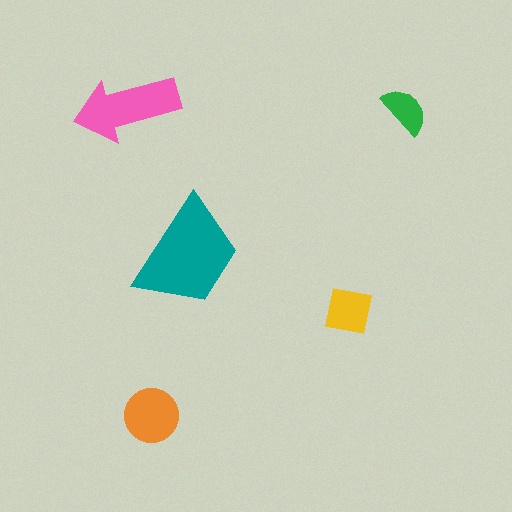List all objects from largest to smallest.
The teal trapezoid, the pink arrow, the orange circle, the yellow square, the green semicircle.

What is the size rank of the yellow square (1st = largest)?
4th.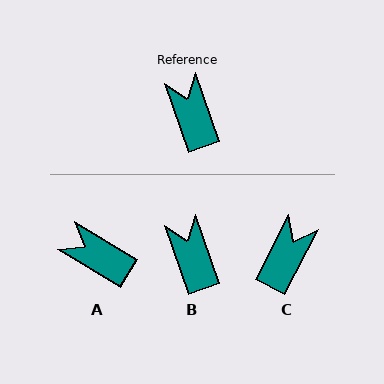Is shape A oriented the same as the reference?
No, it is off by about 39 degrees.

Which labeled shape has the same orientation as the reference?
B.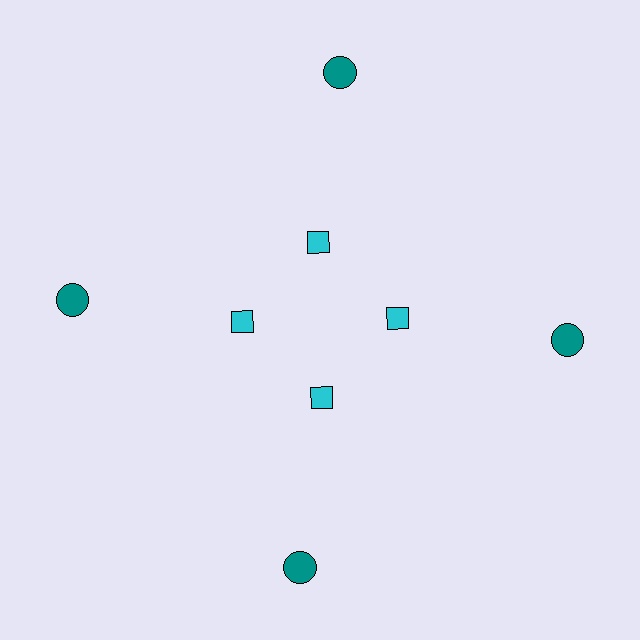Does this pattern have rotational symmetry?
Yes, this pattern has 4-fold rotational symmetry. It looks the same after rotating 90 degrees around the center.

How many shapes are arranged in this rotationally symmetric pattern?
There are 8 shapes, arranged in 4 groups of 2.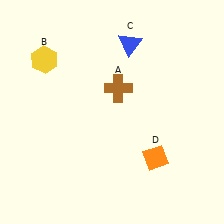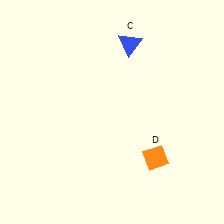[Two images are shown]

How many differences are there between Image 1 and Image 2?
There are 2 differences between the two images.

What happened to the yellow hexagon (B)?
The yellow hexagon (B) was removed in Image 2. It was in the top-left area of Image 1.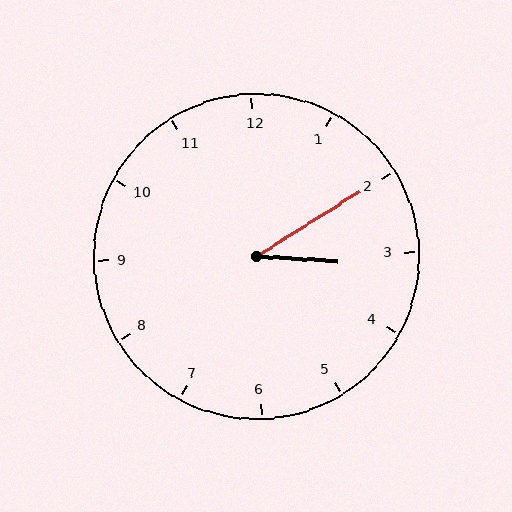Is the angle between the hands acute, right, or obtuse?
It is acute.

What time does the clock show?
3:10.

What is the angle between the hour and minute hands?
Approximately 35 degrees.